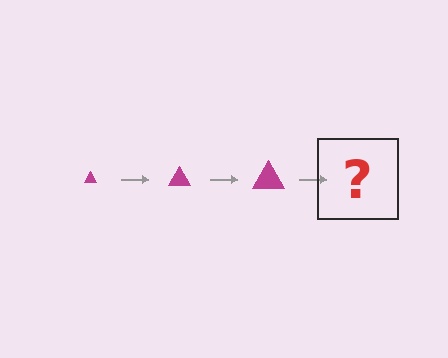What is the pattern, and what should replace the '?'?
The pattern is that the triangle gets progressively larger each step. The '?' should be a magenta triangle, larger than the previous one.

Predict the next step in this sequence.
The next step is a magenta triangle, larger than the previous one.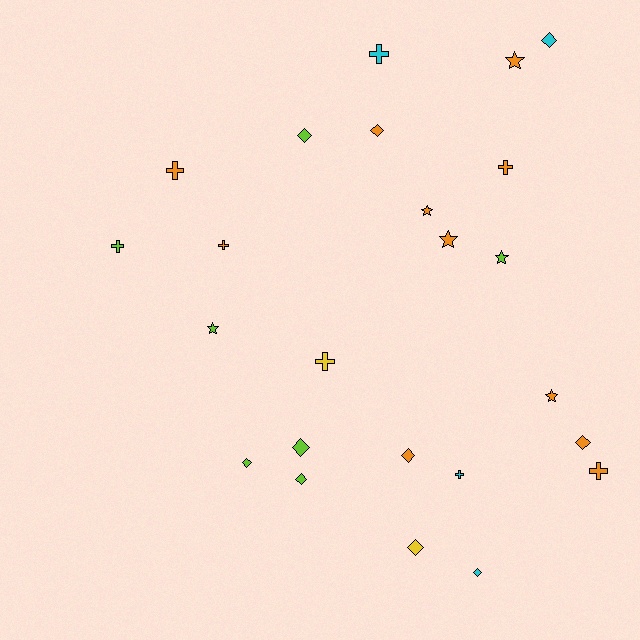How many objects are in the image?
There are 24 objects.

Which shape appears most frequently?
Diamond, with 10 objects.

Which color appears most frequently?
Orange, with 11 objects.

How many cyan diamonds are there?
There are 2 cyan diamonds.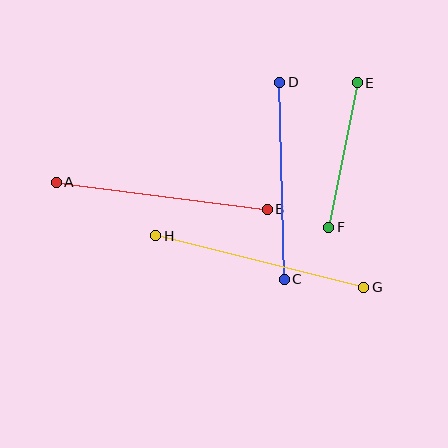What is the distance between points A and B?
The distance is approximately 213 pixels.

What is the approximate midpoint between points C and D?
The midpoint is at approximately (282, 181) pixels.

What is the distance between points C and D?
The distance is approximately 197 pixels.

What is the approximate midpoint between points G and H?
The midpoint is at approximately (260, 262) pixels.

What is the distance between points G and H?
The distance is approximately 215 pixels.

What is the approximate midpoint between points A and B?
The midpoint is at approximately (162, 196) pixels.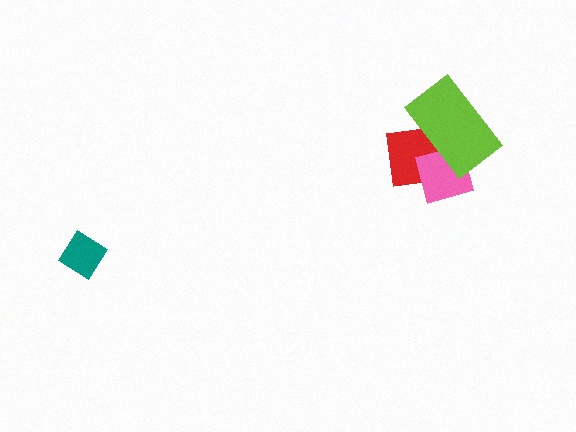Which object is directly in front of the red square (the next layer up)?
The pink diamond is directly in front of the red square.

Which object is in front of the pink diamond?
The lime rectangle is in front of the pink diamond.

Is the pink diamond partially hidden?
Yes, it is partially covered by another shape.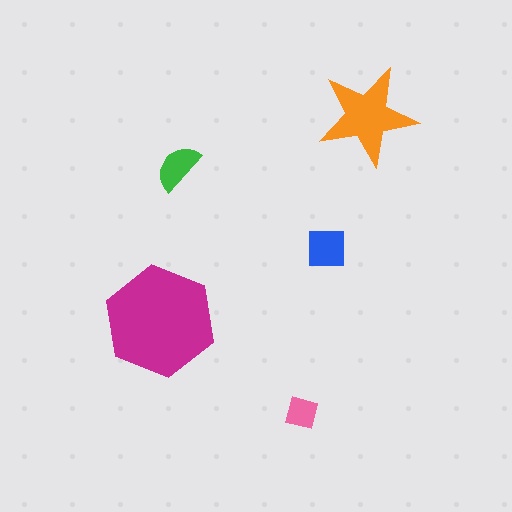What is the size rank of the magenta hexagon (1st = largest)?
1st.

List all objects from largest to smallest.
The magenta hexagon, the orange star, the blue square, the green semicircle, the pink square.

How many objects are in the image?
There are 5 objects in the image.